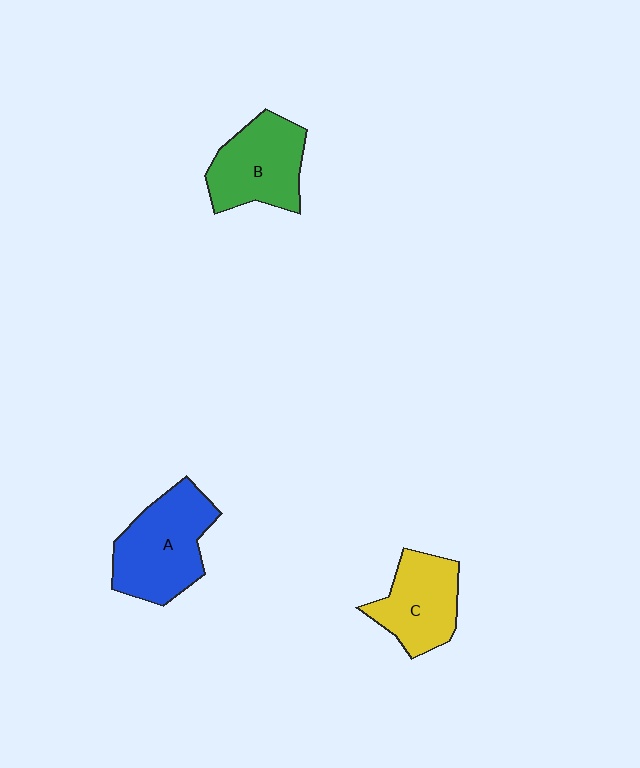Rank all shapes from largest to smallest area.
From largest to smallest: A (blue), B (green), C (yellow).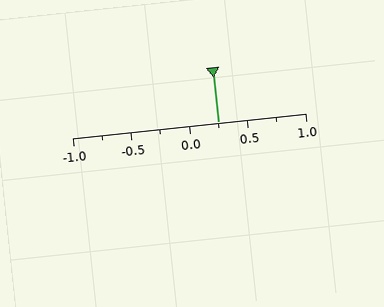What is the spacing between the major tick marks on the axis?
The major ticks are spaced 0.5 apart.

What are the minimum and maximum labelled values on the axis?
The axis runs from -1.0 to 1.0.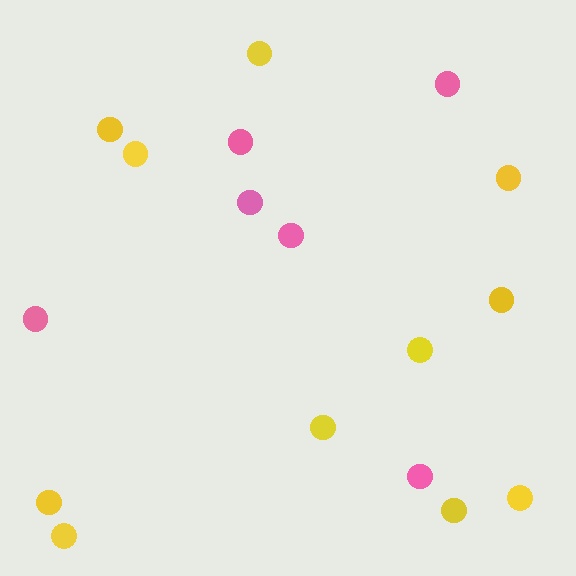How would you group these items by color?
There are 2 groups: one group of yellow circles (11) and one group of pink circles (6).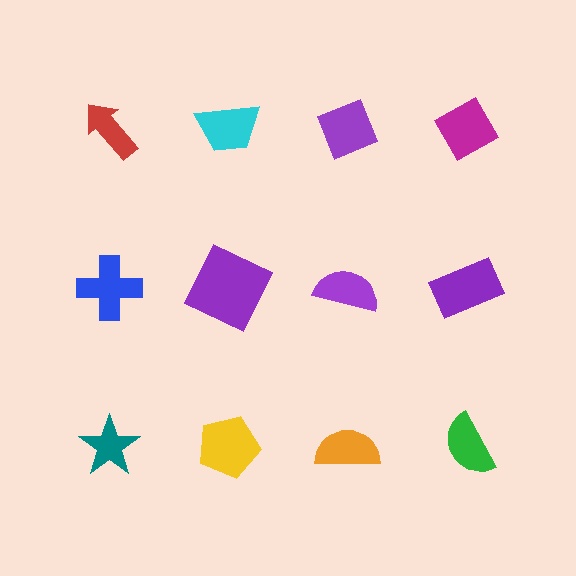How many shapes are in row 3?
4 shapes.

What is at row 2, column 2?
A purple square.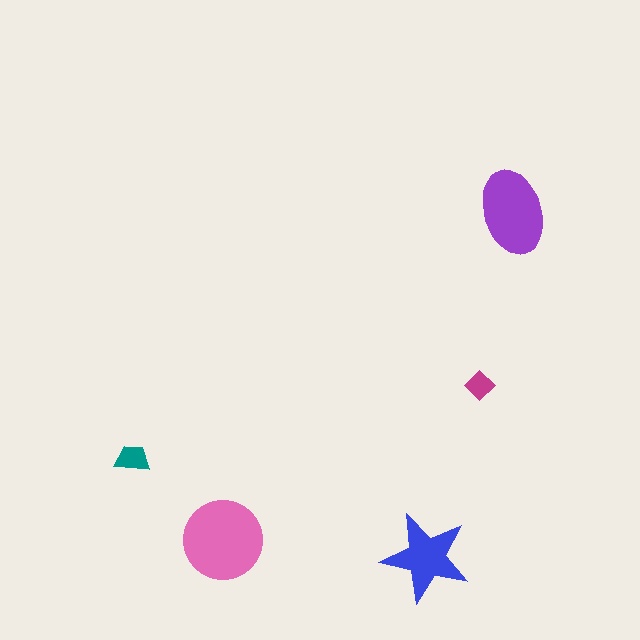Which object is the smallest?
The magenta diamond.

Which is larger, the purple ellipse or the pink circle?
The pink circle.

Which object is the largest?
The pink circle.